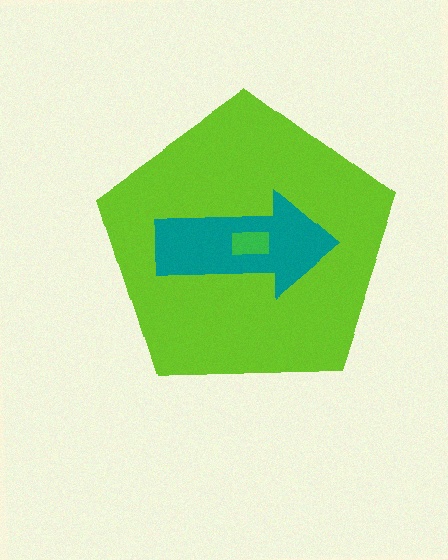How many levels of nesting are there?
3.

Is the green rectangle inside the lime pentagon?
Yes.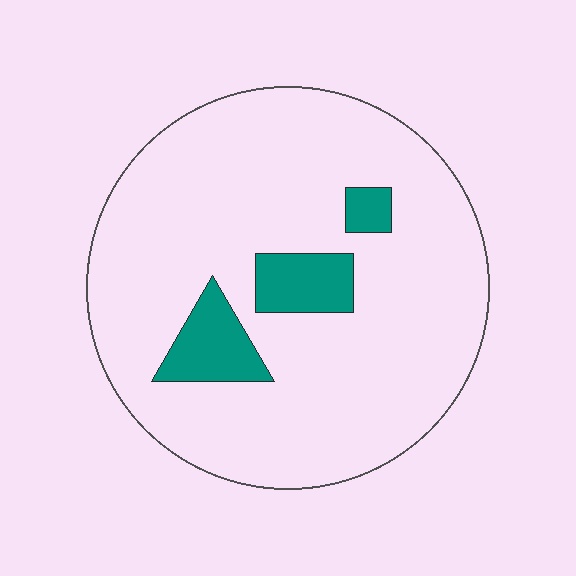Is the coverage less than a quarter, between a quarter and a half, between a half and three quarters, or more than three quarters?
Less than a quarter.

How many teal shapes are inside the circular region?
3.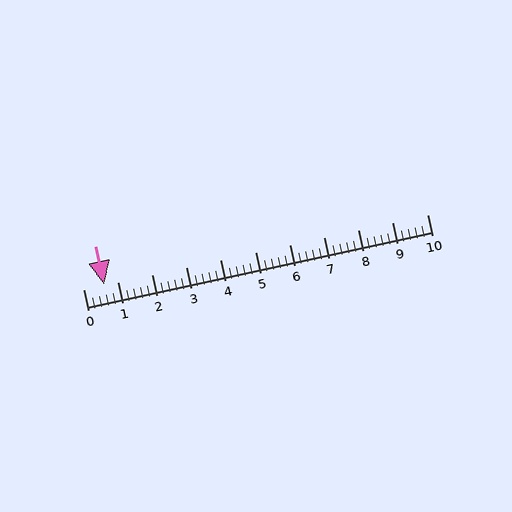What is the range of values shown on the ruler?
The ruler shows values from 0 to 10.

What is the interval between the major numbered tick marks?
The major tick marks are spaced 1 units apart.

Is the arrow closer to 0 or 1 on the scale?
The arrow is closer to 1.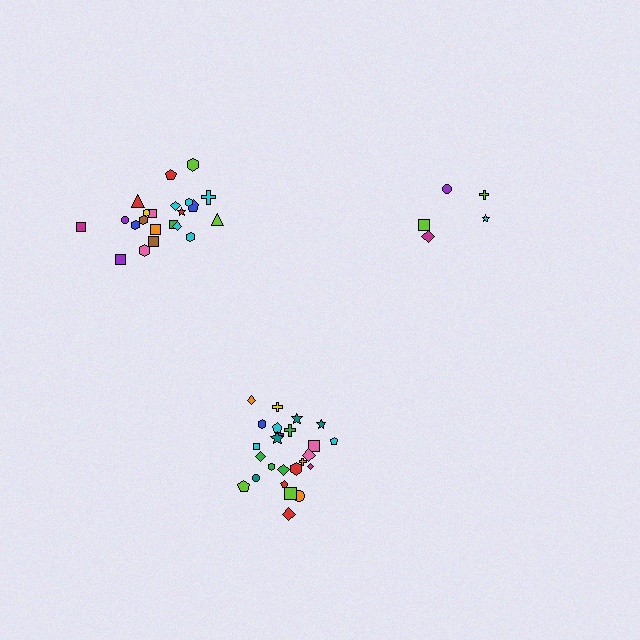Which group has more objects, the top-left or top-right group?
The top-left group.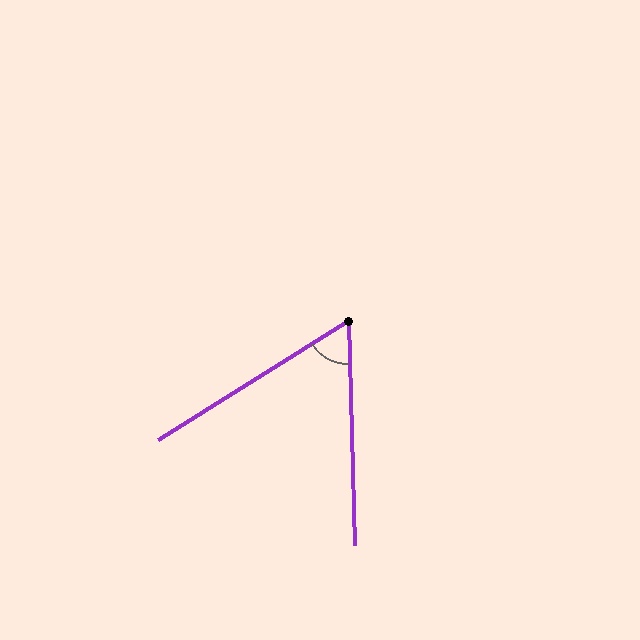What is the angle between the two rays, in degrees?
Approximately 60 degrees.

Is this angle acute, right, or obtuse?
It is acute.